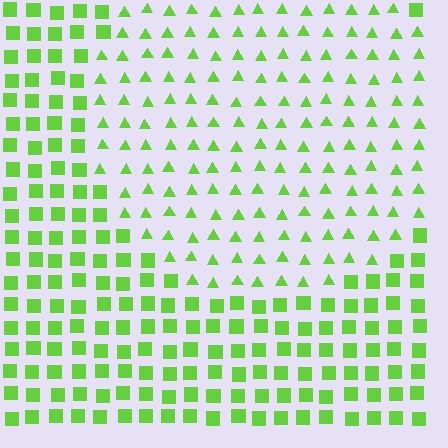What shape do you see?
I see a circle.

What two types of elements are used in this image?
The image uses triangles inside the circle region and squares outside it.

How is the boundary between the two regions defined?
The boundary is defined by a change in element shape: triangles inside vs. squares outside. All elements share the same color and spacing.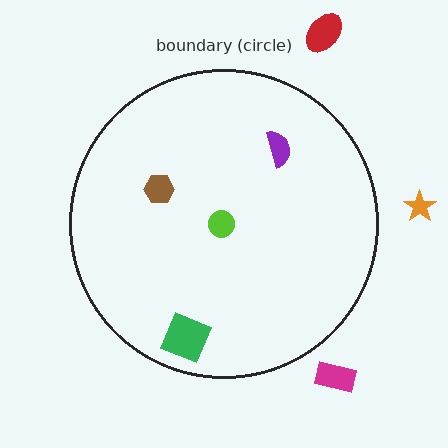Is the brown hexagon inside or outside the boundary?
Inside.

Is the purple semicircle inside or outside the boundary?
Inside.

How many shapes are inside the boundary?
4 inside, 3 outside.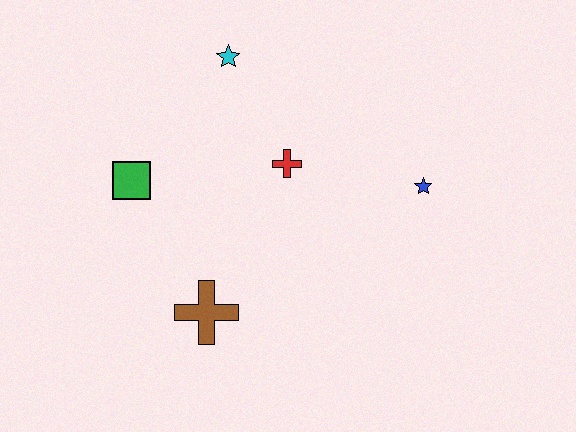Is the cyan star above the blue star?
Yes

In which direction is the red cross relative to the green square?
The red cross is to the right of the green square.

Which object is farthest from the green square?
The blue star is farthest from the green square.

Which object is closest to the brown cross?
The green square is closest to the brown cross.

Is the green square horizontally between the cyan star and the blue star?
No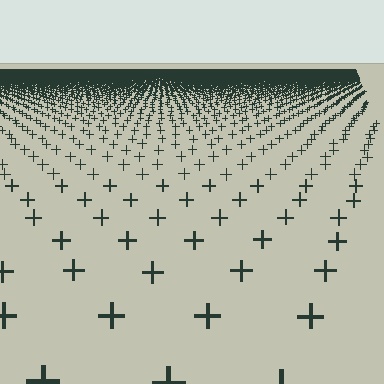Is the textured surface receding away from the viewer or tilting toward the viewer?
The surface is receding away from the viewer. Texture elements get smaller and denser toward the top.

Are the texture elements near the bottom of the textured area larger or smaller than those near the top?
Larger. Near the bottom, elements are closer to the viewer and appear at a bigger on-screen size.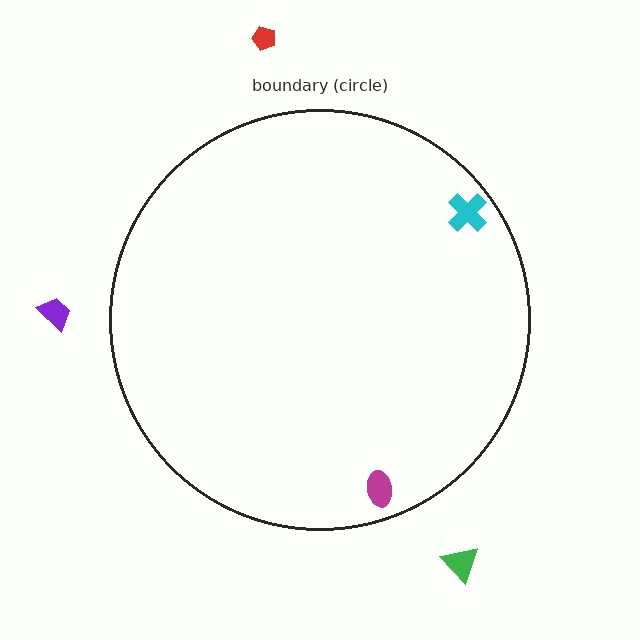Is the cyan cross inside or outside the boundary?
Inside.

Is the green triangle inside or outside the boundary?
Outside.